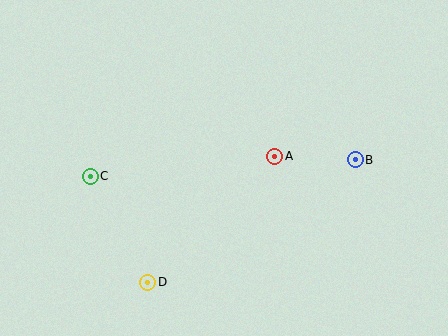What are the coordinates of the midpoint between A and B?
The midpoint between A and B is at (315, 158).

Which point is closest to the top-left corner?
Point C is closest to the top-left corner.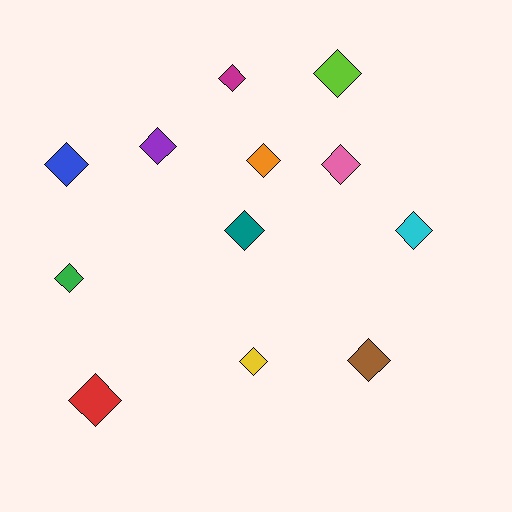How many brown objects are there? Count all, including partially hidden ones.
There is 1 brown object.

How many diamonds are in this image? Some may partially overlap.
There are 12 diamonds.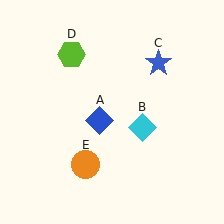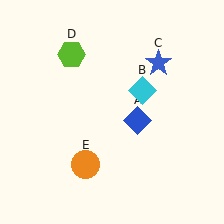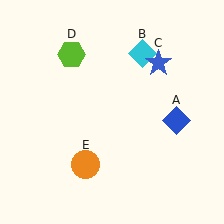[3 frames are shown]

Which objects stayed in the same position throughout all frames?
Blue star (object C) and lime hexagon (object D) and orange circle (object E) remained stationary.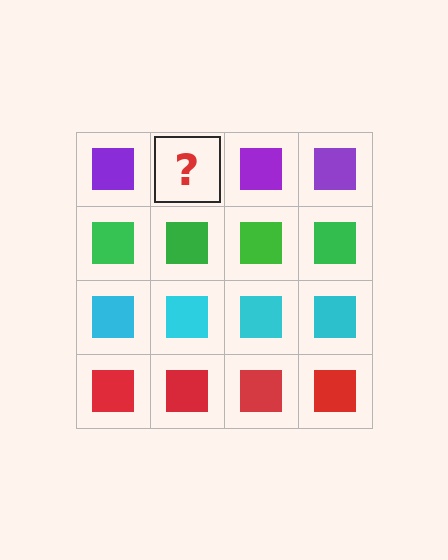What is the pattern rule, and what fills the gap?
The rule is that each row has a consistent color. The gap should be filled with a purple square.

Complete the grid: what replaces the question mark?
The question mark should be replaced with a purple square.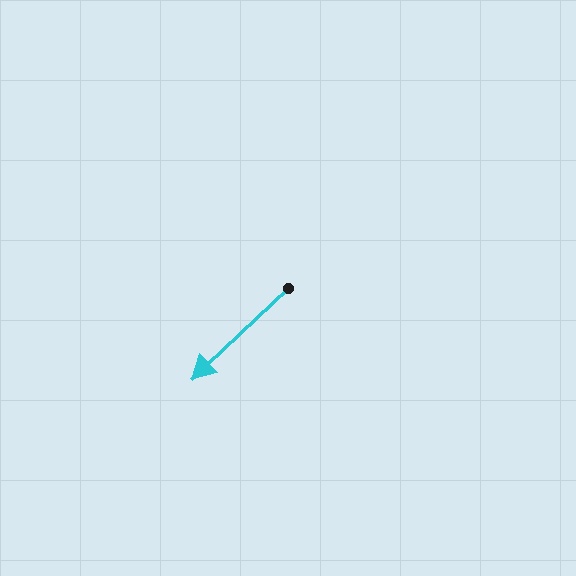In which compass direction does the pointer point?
Southwest.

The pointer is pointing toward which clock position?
Roughly 8 o'clock.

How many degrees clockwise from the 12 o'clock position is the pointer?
Approximately 227 degrees.